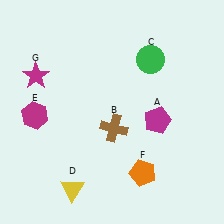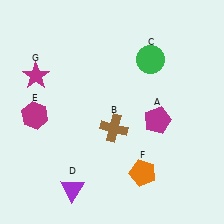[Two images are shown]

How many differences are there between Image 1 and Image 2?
There is 1 difference between the two images.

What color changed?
The triangle (D) changed from yellow in Image 1 to purple in Image 2.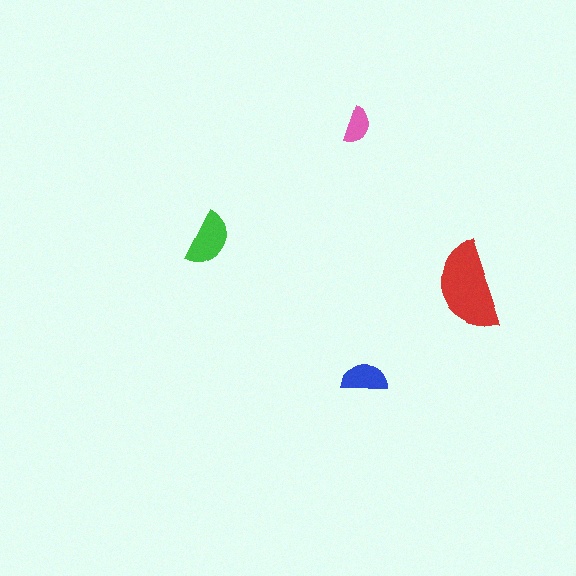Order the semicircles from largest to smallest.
the red one, the green one, the blue one, the pink one.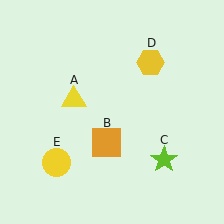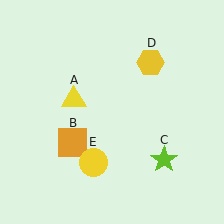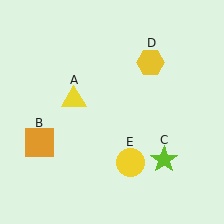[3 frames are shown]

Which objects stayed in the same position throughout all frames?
Yellow triangle (object A) and lime star (object C) and yellow hexagon (object D) remained stationary.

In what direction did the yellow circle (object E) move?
The yellow circle (object E) moved right.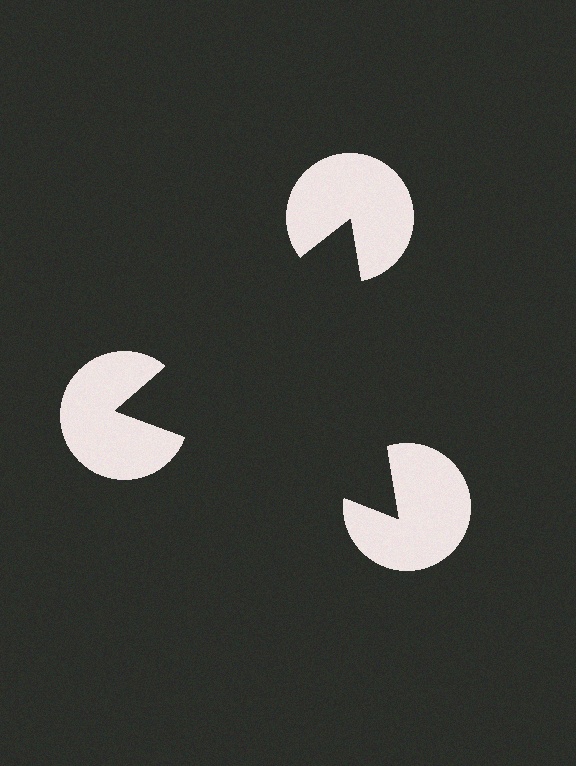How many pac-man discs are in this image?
There are 3 — one at each vertex of the illusory triangle.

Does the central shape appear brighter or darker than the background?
It typically appears slightly darker than the background, even though no actual brightness change is drawn.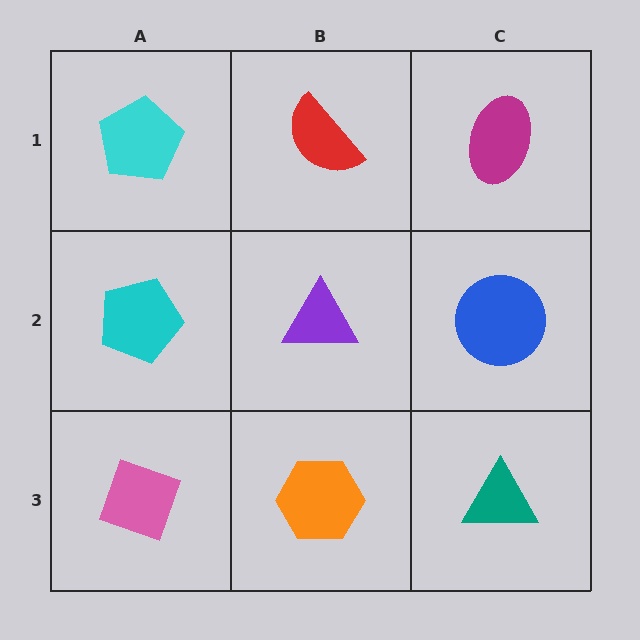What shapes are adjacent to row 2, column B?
A red semicircle (row 1, column B), an orange hexagon (row 3, column B), a cyan pentagon (row 2, column A), a blue circle (row 2, column C).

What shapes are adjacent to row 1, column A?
A cyan pentagon (row 2, column A), a red semicircle (row 1, column B).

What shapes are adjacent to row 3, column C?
A blue circle (row 2, column C), an orange hexagon (row 3, column B).